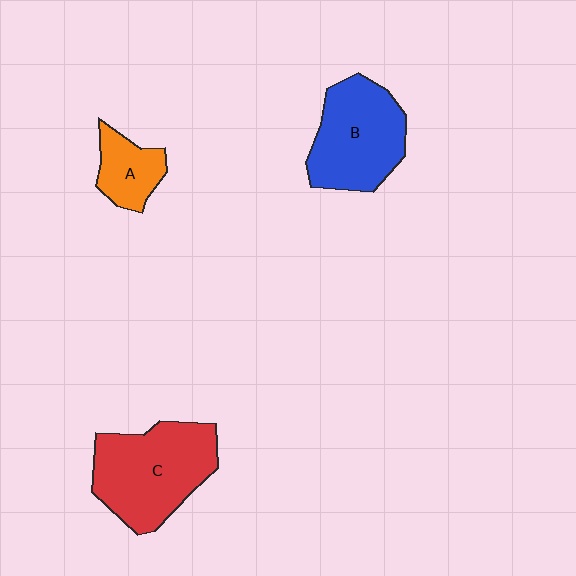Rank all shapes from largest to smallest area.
From largest to smallest: C (red), B (blue), A (orange).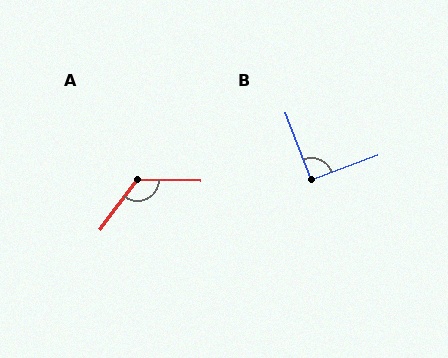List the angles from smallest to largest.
B (91°), A (125°).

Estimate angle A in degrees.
Approximately 125 degrees.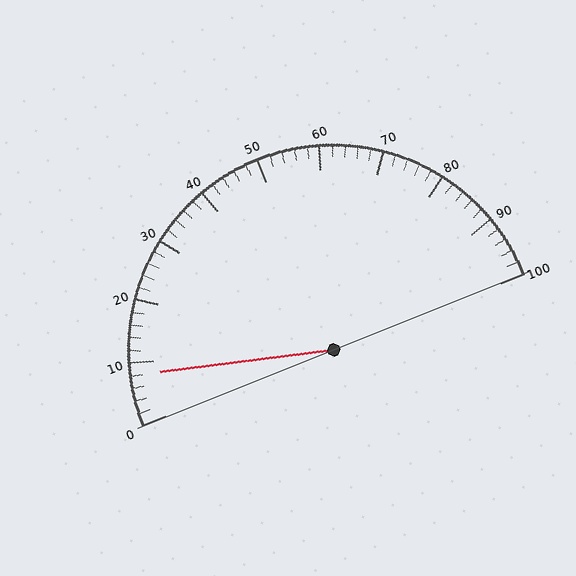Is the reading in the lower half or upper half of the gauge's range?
The reading is in the lower half of the range (0 to 100).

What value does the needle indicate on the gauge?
The needle indicates approximately 8.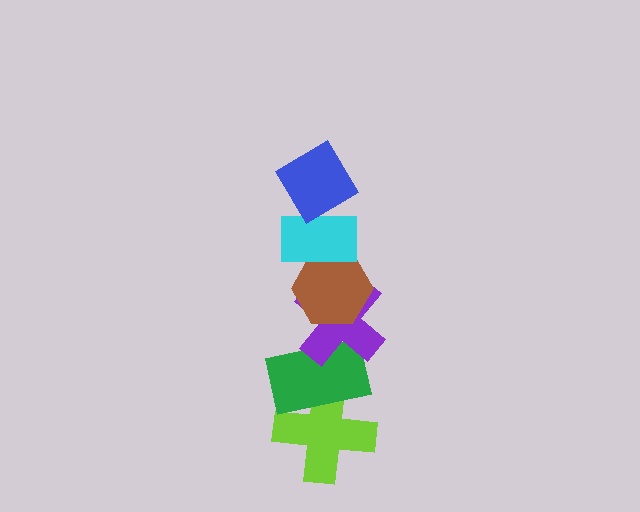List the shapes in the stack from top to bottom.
From top to bottom: the blue diamond, the cyan rectangle, the brown hexagon, the purple cross, the green rectangle, the lime cross.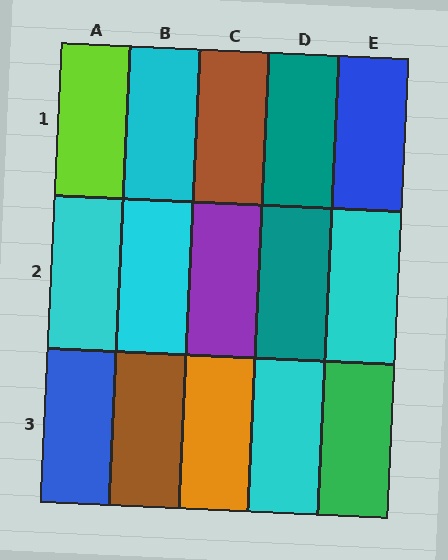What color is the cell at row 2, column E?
Cyan.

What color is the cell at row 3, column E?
Green.